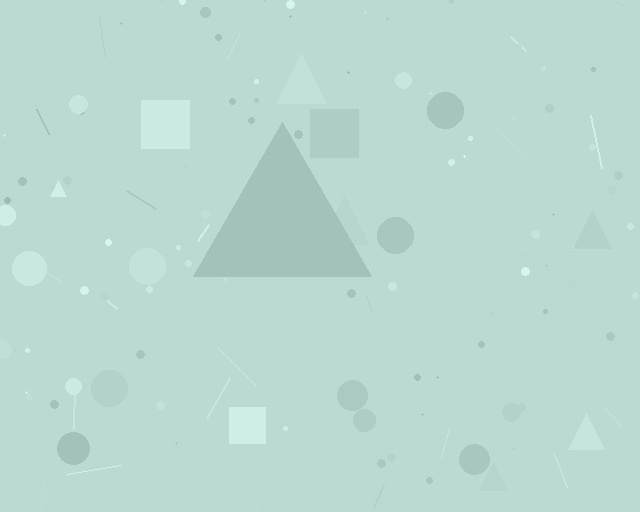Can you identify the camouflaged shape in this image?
The camouflaged shape is a triangle.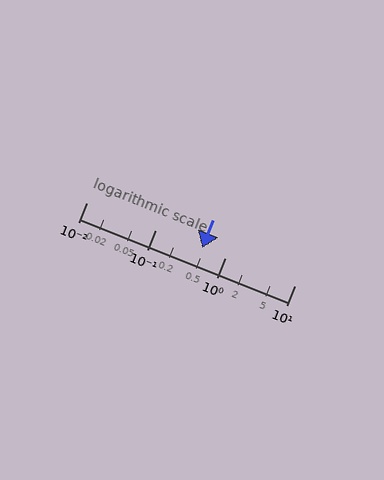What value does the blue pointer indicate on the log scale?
The pointer indicates approximately 0.46.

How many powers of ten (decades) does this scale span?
The scale spans 3 decades, from 0.01 to 10.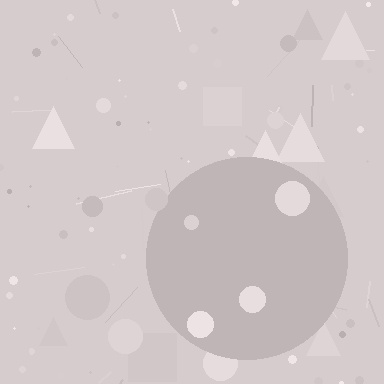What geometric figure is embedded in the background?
A circle is embedded in the background.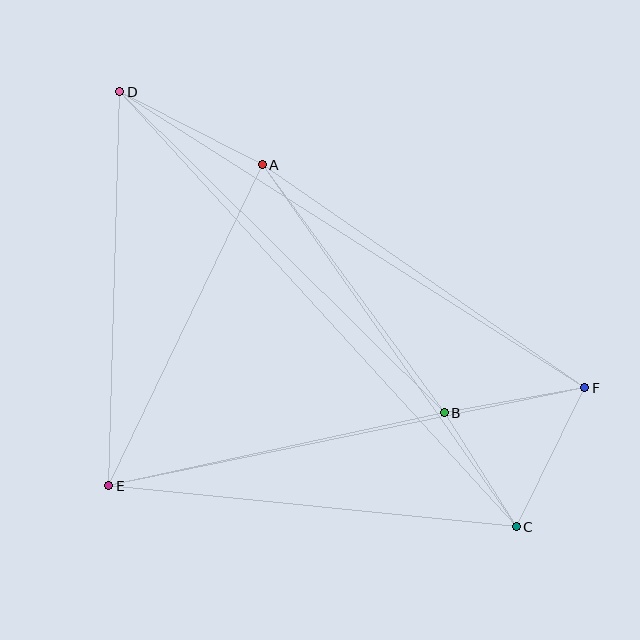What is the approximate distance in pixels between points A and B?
The distance between A and B is approximately 308 pixels.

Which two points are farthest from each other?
Points C and D are farthest from each other.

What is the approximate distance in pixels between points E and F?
The distance between E and F is approximately 486 pixels.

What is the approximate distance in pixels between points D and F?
The distance between D and F is approximately 551 pixels.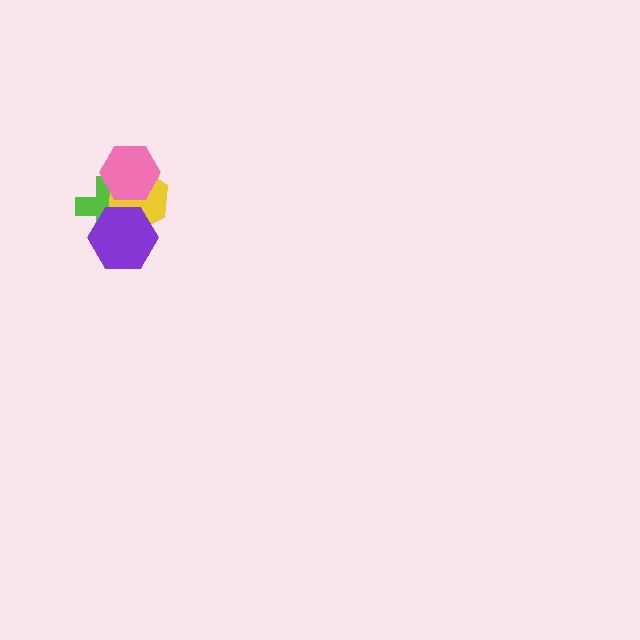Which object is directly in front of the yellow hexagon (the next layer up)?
The pink hexagon is directly in front of the yellow hexagon.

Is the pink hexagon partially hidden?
No, no other shape covers it.